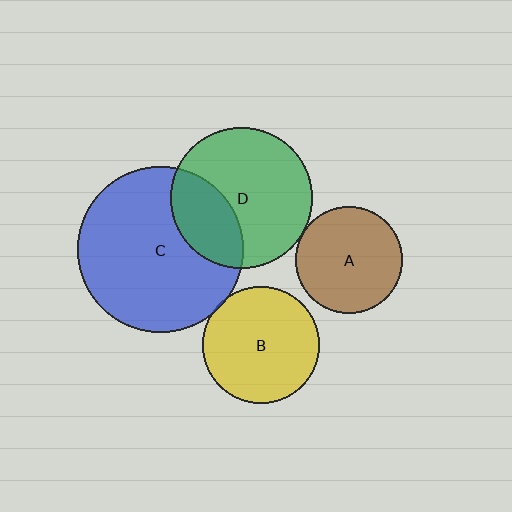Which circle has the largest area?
Circle C (blue).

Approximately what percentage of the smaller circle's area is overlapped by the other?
Approximately 30%.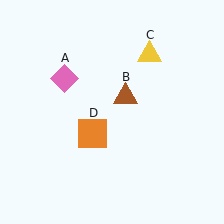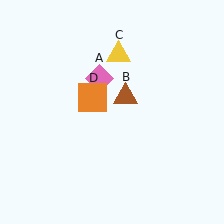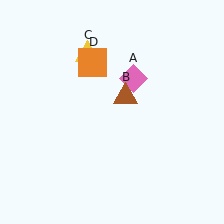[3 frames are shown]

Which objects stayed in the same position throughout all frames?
Brown triangle (object B) remained stationary.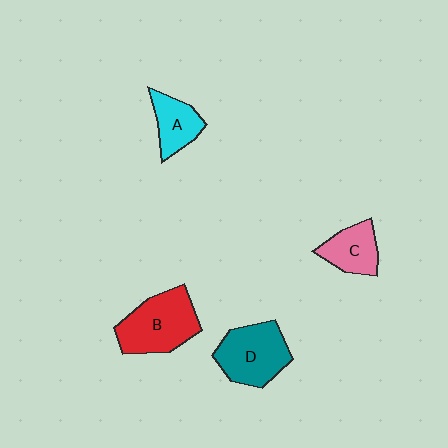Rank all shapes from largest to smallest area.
From largest to smallest: B (red), D (teal), C (pink), A (cyan).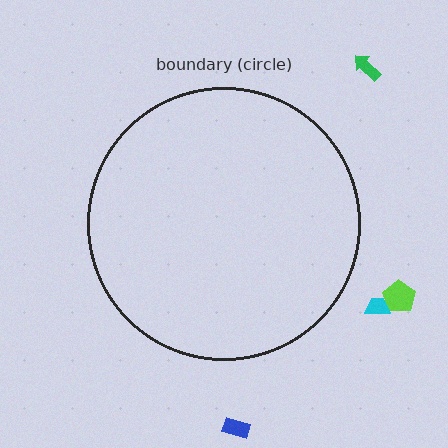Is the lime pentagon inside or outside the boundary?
Outside.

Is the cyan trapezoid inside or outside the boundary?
Outside.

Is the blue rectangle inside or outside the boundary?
Outside.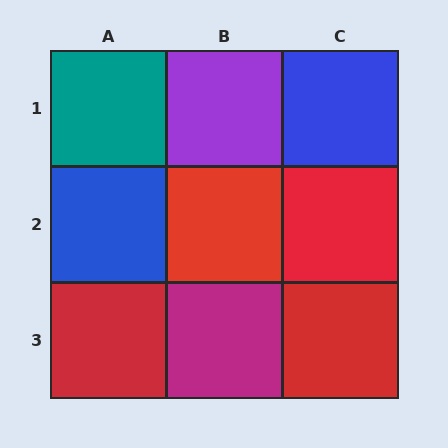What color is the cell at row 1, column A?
Teal.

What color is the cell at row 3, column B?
Magenta.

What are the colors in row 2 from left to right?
Blue, red, red.